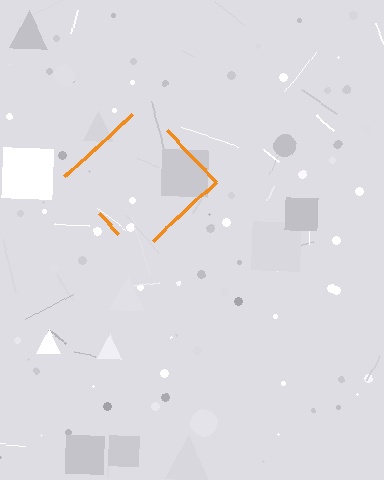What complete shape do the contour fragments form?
The contour fragments form a diamond.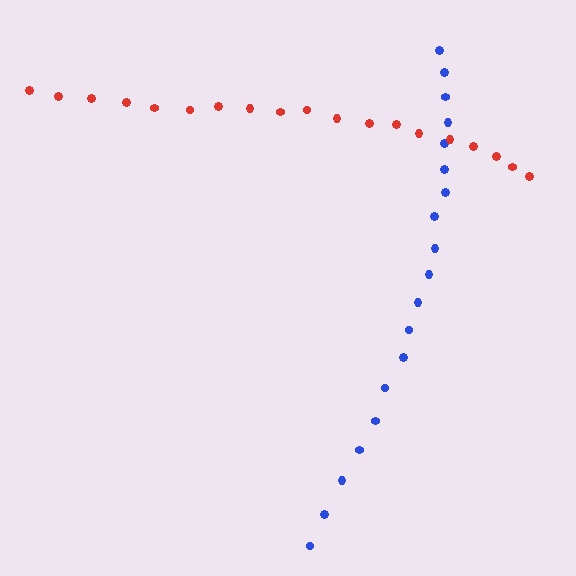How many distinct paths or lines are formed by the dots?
There are 2 distinct paths.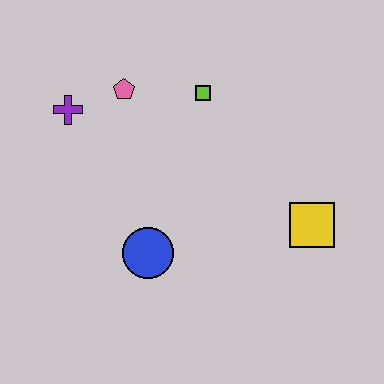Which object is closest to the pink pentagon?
The purple cross is closest to the pink pentagon.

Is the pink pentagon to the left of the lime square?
Yes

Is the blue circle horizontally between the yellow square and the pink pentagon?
Yes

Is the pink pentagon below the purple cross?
No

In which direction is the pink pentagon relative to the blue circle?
The pink pentagon is above the blue circle.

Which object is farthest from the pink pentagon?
The yellow square is farthest from the pink pentagon.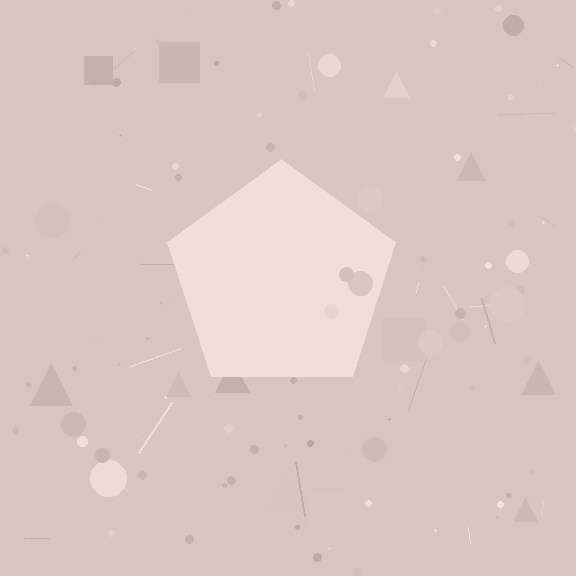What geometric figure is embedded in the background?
A pentagon is embedded in the background.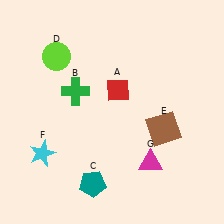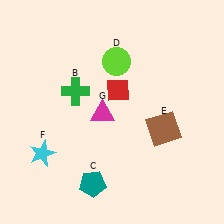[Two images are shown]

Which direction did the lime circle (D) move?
The lime circle (D) moved right.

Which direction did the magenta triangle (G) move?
The magenta triangle (G) moved up.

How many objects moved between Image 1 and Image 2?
2 objects moved between the two images.